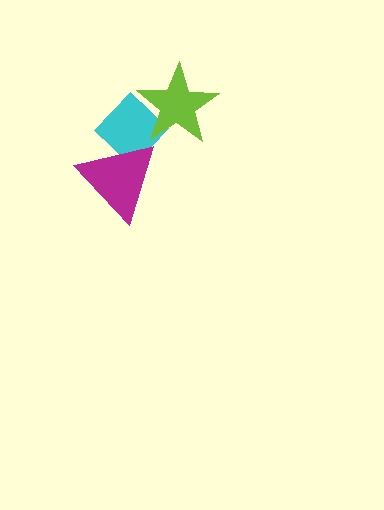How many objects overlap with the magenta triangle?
1 object overlaps with the magenta triangle.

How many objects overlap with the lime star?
1 object overlaps with the lime star.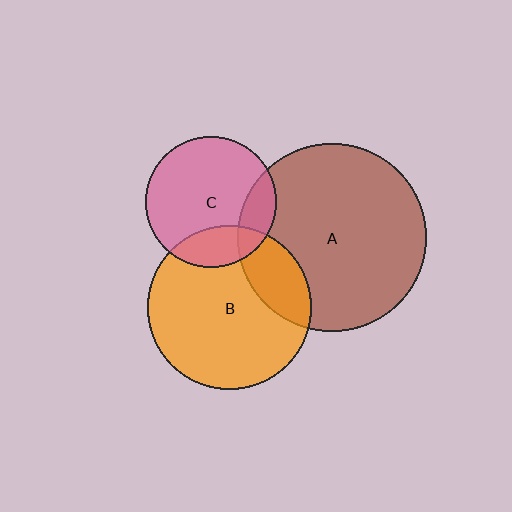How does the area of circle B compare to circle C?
Approximately 1.6 times.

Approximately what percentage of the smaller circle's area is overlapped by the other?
Approximately 20%.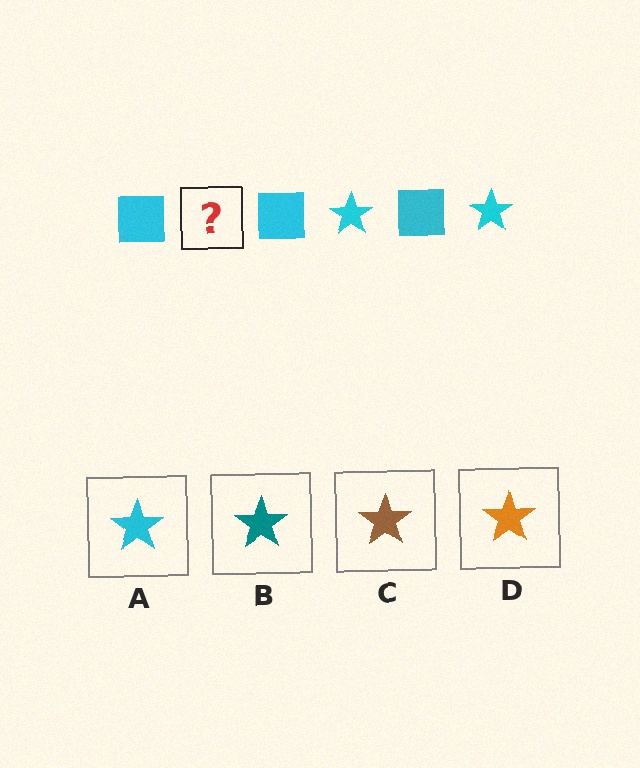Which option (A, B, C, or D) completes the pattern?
A.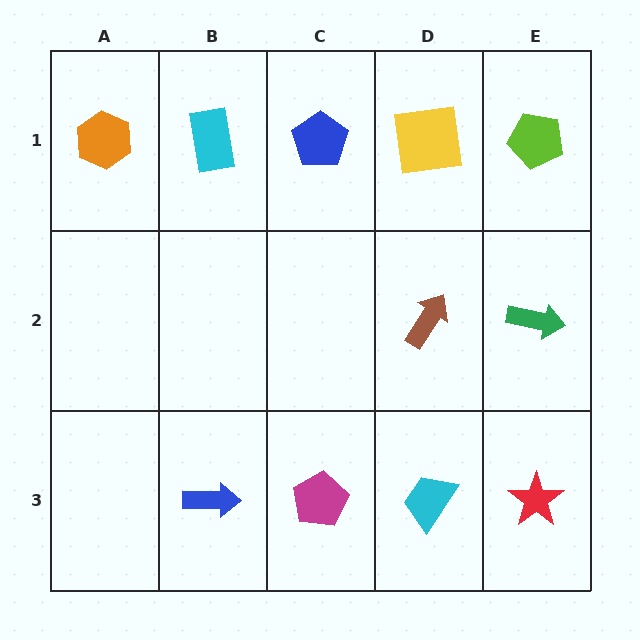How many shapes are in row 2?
2 shapes.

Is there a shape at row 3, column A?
No, that cell is empty.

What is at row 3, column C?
A magenta pentagon.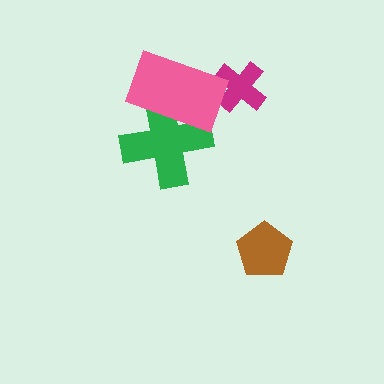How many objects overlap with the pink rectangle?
2 objects overlap with the pink rectangle.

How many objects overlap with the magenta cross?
1 object overlaps with the magenta cross.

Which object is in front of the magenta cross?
The pink rectangle is in front of the magenta cross.